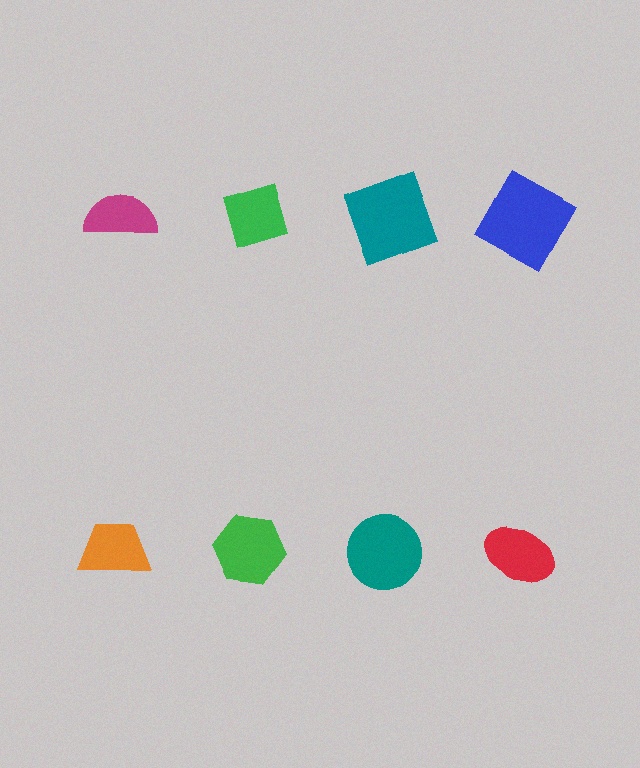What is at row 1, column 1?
A magenta semicircle.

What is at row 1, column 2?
A green diamond.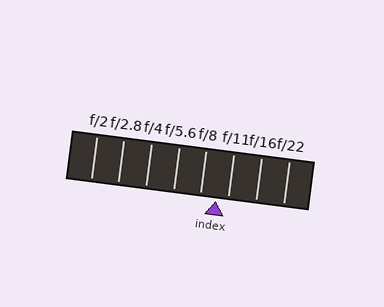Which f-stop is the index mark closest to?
The index mark is closest to f/11.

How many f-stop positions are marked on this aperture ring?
There are 8 f-stop positions marked.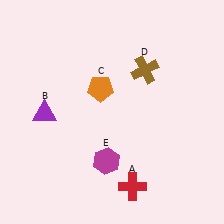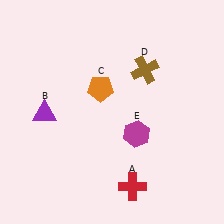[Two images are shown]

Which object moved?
The magenta hexagon (E) moved right.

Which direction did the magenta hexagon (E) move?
The magenta hexagon (E) moved right.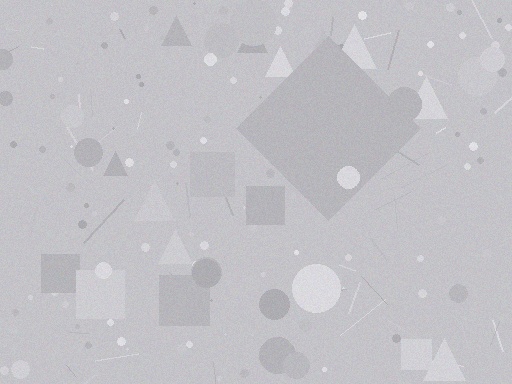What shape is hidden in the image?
A diamond is hidden in the image.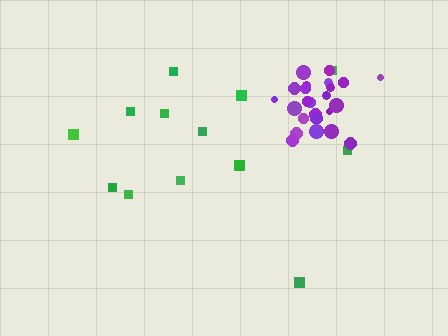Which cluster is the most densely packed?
Purple.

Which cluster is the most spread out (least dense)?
Green.